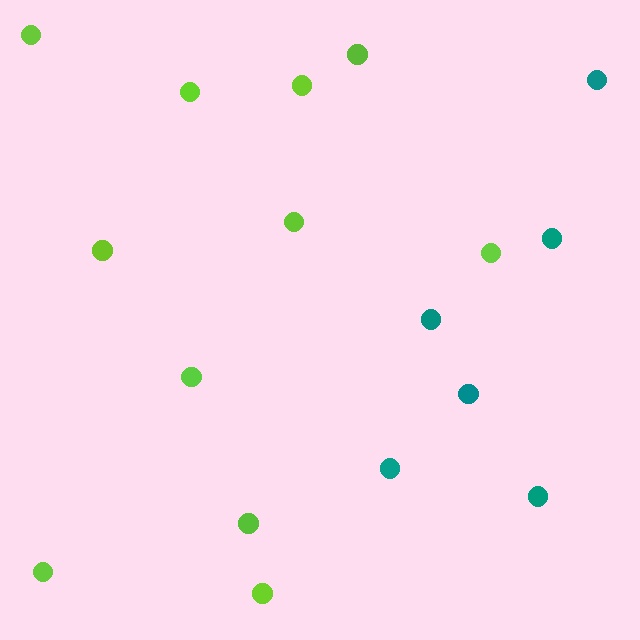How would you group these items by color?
There are 2 groups: one group of lime circles (11) and one group of teal circles (6).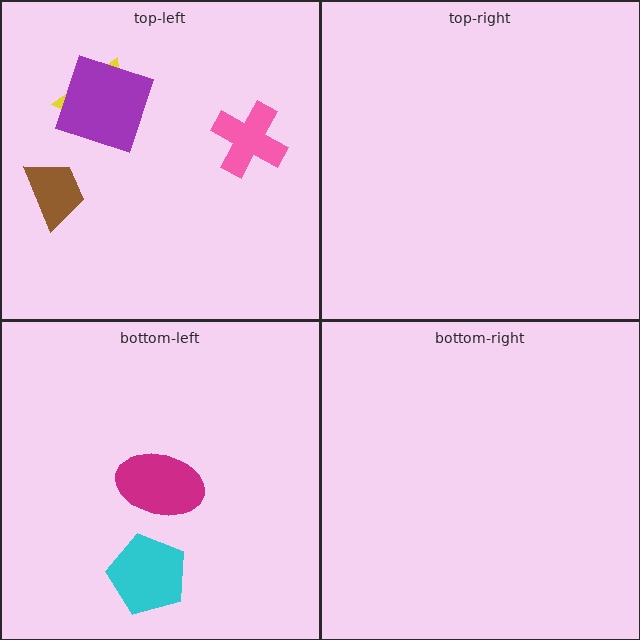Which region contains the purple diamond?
The top-left region.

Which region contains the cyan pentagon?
The bottom-left region.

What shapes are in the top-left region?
The pink cross, the brown trapezoid, the yellow triangle, the purple diamond.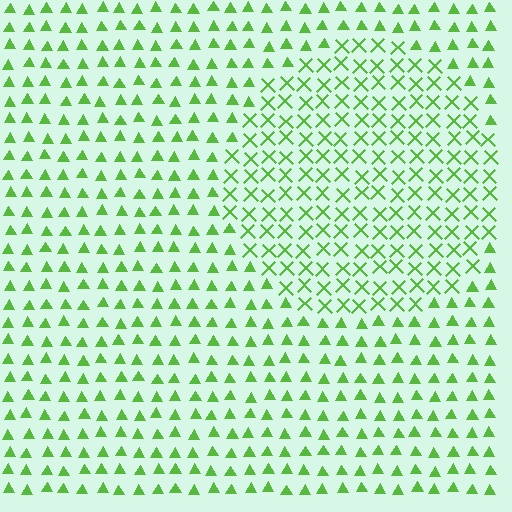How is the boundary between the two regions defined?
The boundary is defined by a change in element shape: X marks inside vs. triangles outside. All elements share the same color and spacing.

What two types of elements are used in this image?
The image uses X marks inside the circle region and triangles outside it.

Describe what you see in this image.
The image is filled with small lime elements arranged in a uniform grid. A circle-shaped region contains X marks, while the surrounding area contains triangles. The boundary is defined purely by the change in element shape.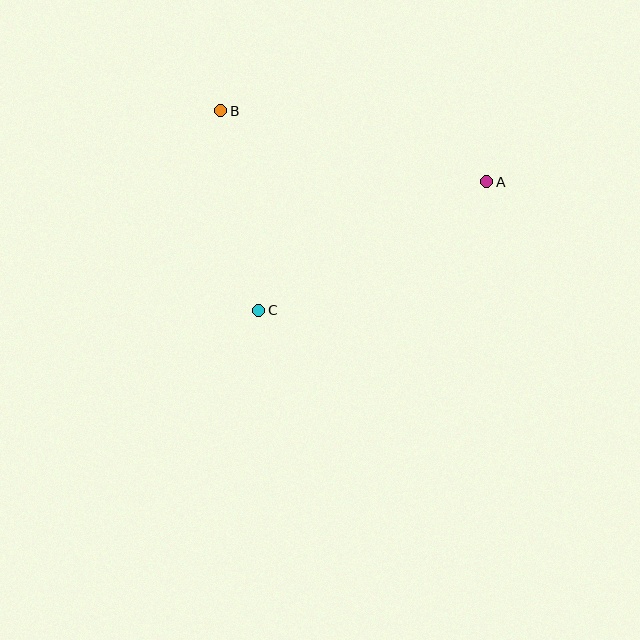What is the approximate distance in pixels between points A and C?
The distance between A and C is approximately 262 pixels.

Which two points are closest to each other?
Points B and C are closest to each other.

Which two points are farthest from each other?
Points A and B are farthest from each other.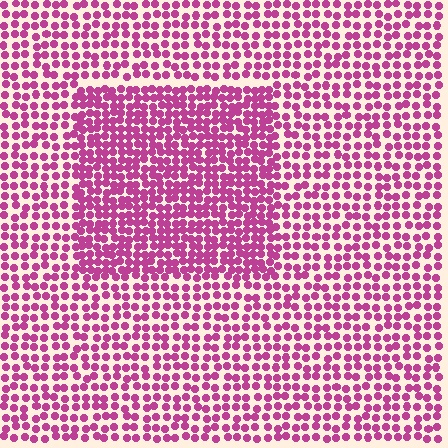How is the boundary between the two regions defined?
The boundary is defined by a change in element density (approximately 1.7x ratio). All elements are the same color, size, and shape.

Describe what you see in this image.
The image contains small magenta elements arranged at two different densities. A rectangle-shaped region is visible where the elements are more densely packed than the surrounding area.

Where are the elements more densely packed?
The elements are more densely packed inside the rectangle boundary.